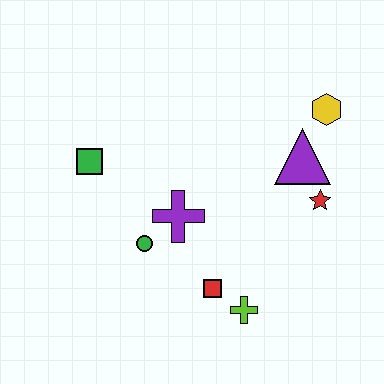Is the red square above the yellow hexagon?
No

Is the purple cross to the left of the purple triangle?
Yes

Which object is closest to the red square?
The lime cross is closest to the red square.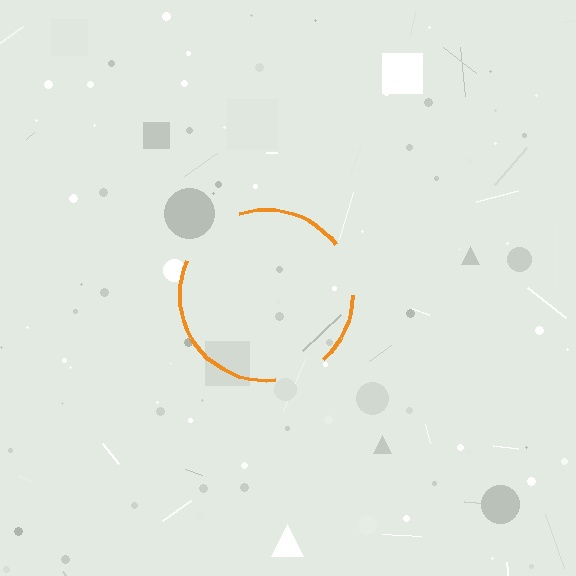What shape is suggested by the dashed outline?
The dashed outline suggests a circle.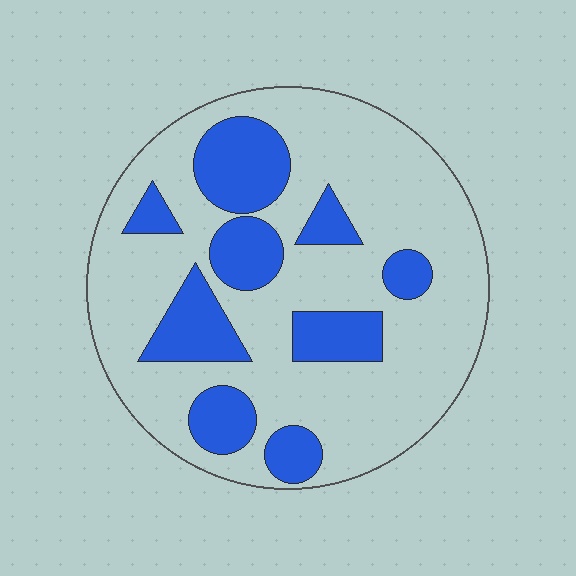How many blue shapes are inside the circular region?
9.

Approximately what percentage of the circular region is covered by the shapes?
Approximately 25%.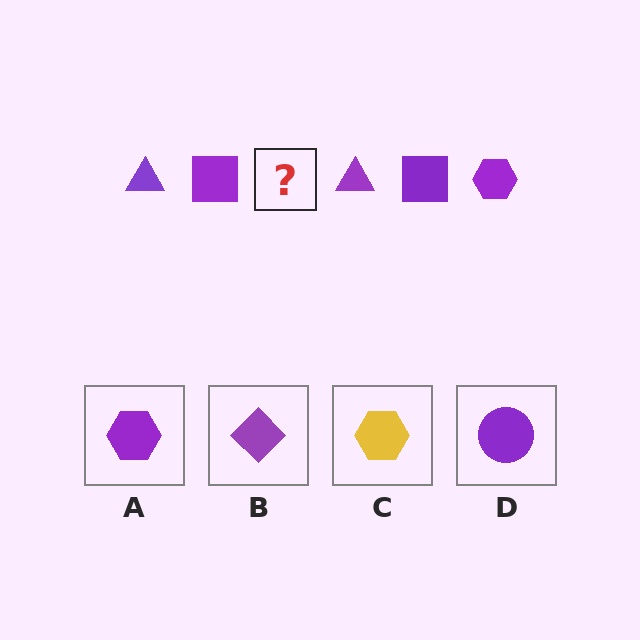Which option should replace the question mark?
Option A.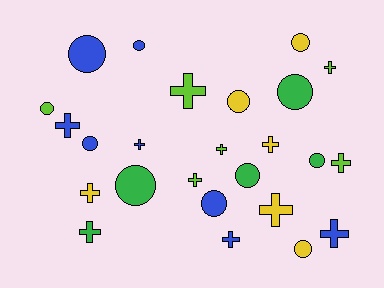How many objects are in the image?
There are 25 objects.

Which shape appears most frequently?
Cross, with 13 objects.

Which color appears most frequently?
Blue, with 8 objects.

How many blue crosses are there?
There are 4 blue crosses.